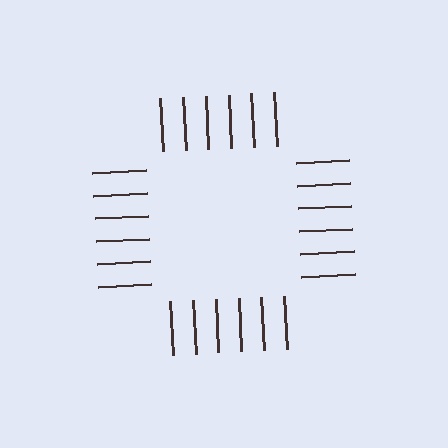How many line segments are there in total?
24 — 6 along each of the 4 edges.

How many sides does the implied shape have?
4 sides — the line-ends trace a square.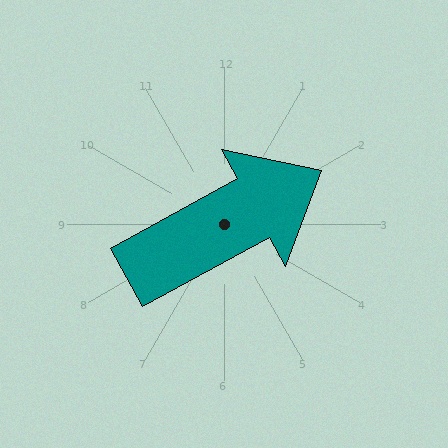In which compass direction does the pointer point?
Northeast.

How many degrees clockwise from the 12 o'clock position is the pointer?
Approximately 61 degrees.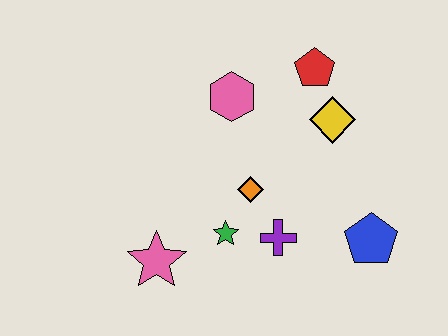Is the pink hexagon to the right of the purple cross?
No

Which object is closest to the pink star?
The green star is closest to the pink star.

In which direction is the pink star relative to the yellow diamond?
The pink star is to the left of the yellow diamond.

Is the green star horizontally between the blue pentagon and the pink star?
Yes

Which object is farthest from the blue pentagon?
The pink star is farthest from the blue pentagon.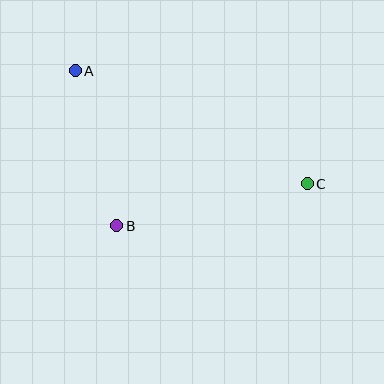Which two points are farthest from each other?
Points A and C are farthest from each other.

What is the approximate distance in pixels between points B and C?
The distance between B and C is approximately 195 pixels.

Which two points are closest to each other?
Points A and B are closest to each other.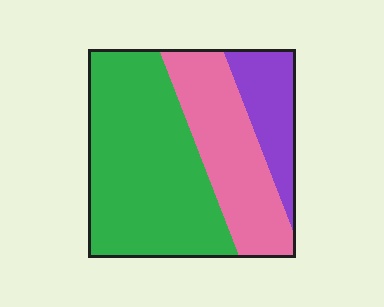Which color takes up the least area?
Purple, at roughly 15%.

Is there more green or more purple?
Green.